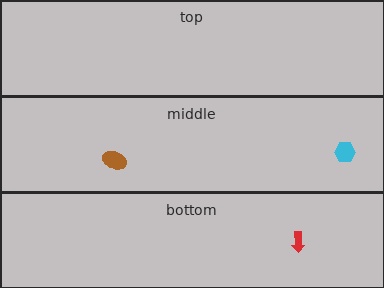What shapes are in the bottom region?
The red arrow.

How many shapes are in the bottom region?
1.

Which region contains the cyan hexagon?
The middle region.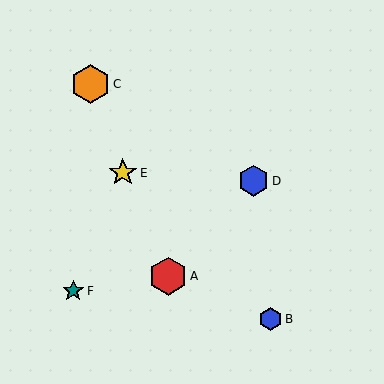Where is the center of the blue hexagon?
The center of the blue hexagon is at (253, 181).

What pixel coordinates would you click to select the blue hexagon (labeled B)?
Click at (271, 319) to select the blue hexagon B.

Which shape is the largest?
The orange hexagon (labeled C) is the largest.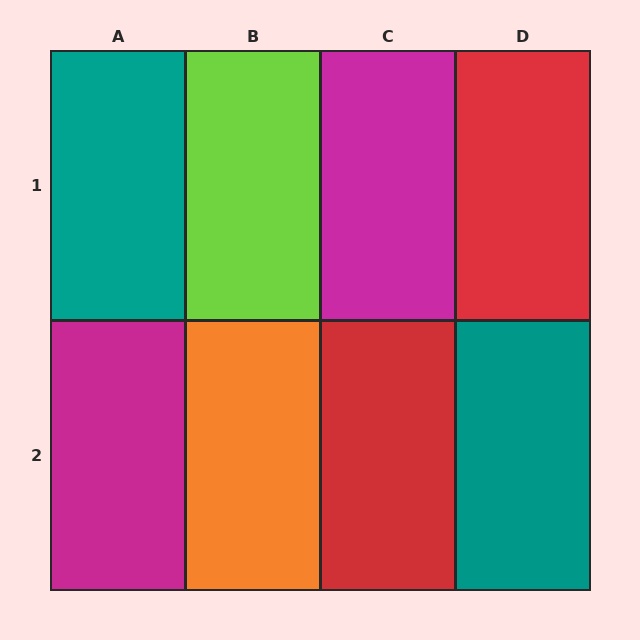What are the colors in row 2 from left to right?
Magenta, orange, red, teal.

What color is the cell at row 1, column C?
Magenta.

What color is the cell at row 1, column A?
Teal.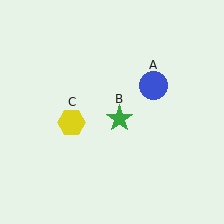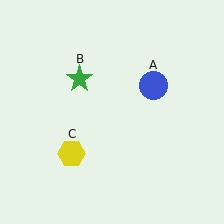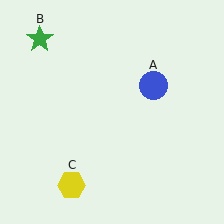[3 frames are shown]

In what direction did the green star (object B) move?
The green star (object B) moved up and to the left.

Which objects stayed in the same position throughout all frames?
Blue circle (object A) remained stationary.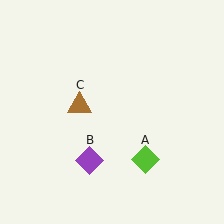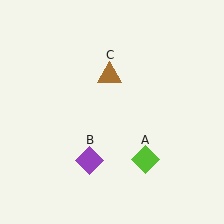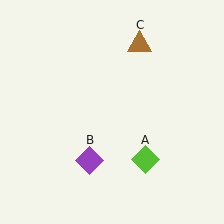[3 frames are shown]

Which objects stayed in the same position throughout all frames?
Lime diamond (object A) and purple diamond (object B) remained stationary.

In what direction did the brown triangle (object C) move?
The brown triangle (object C) moved up and to the right.